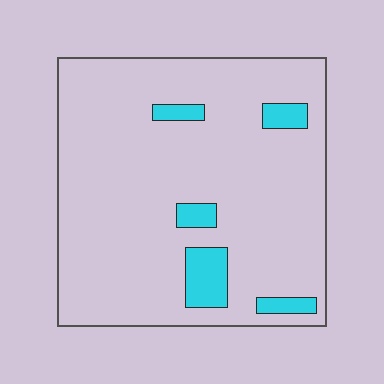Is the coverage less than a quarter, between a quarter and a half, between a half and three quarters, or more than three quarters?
Less than a quarter.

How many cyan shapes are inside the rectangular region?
5.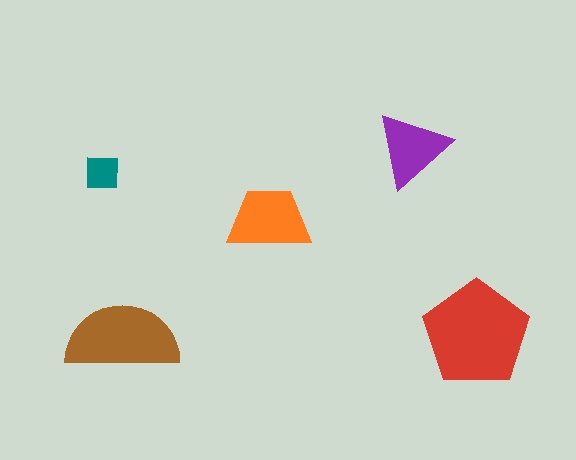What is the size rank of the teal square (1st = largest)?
5th.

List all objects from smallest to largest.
The teal square, the purple triangle, the orange trapezoid, the brown semicircle, the red pentagon.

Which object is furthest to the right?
The red pentagon is rightmost.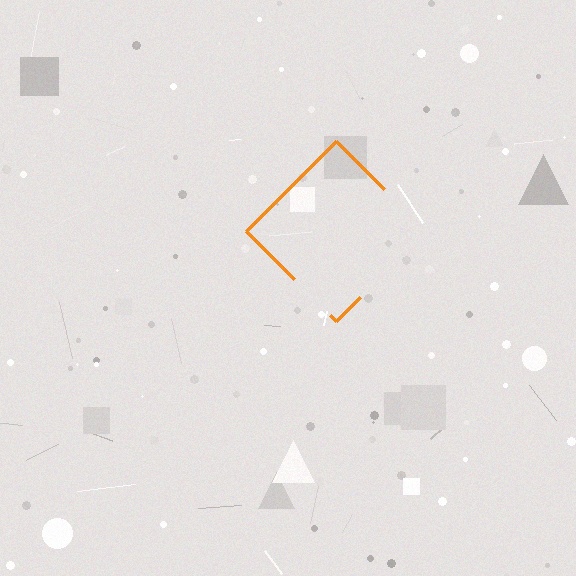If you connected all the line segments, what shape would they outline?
They would outline a diamond.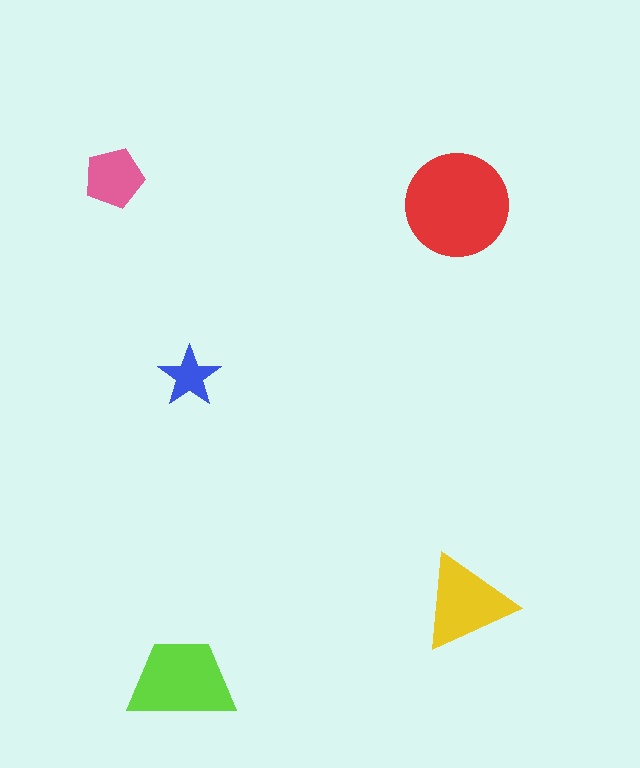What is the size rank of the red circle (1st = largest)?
1st.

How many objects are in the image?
There are 5 objects in the image.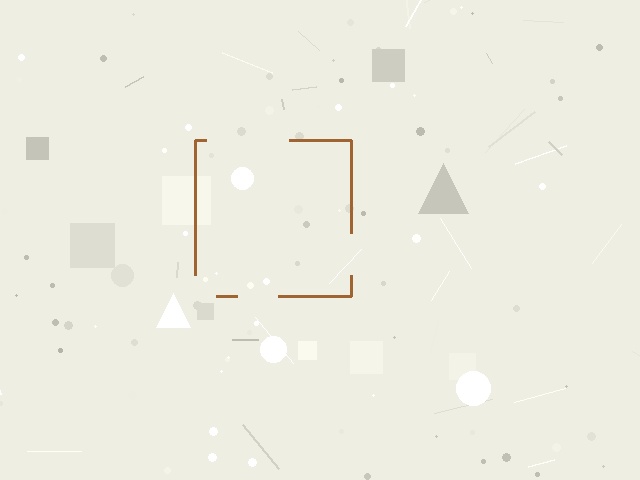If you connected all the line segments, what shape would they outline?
They would outline a square.